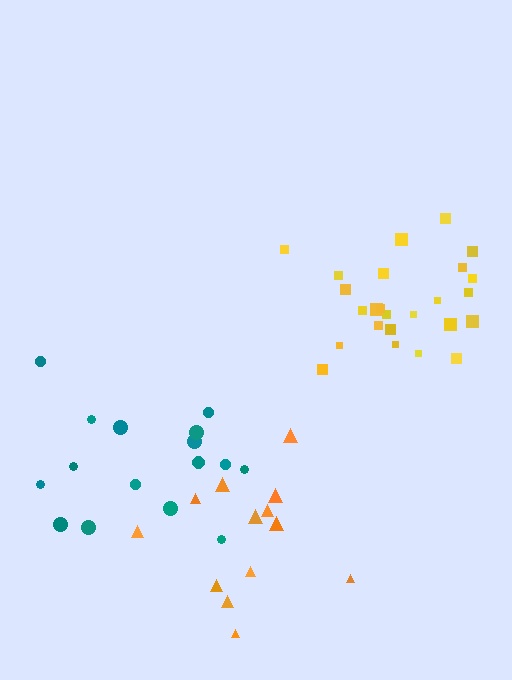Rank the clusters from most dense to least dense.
yellow, orange, teal.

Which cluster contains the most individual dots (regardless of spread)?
Yellow (25).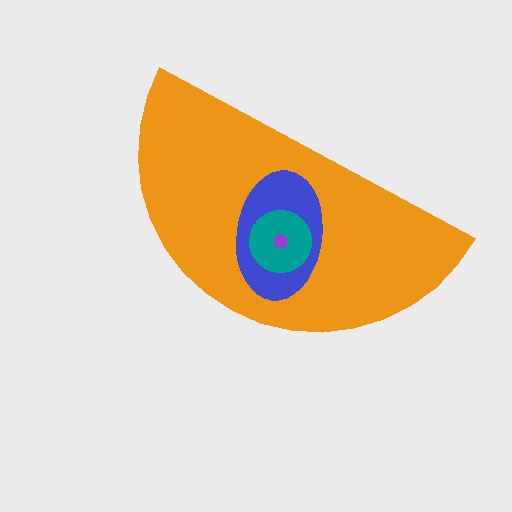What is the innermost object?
The purple pentagon.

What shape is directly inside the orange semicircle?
The blue ellipse.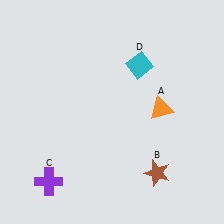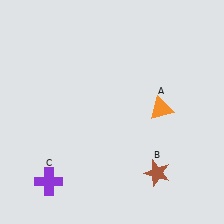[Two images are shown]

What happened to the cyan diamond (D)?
The cyan diamond (D) was removed in Image 2. It was in the top-right area of Image 1.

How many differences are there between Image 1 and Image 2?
There is 1 difference between the two images.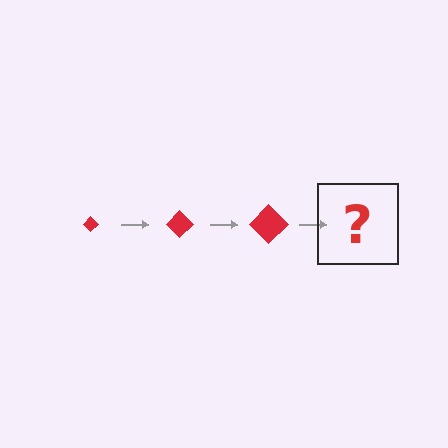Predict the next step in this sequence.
The next step is a red diamond, larger than the previous one.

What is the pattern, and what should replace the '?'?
The pattern is that the diamond gets progressively larger each step. The '?' should be a red diamond, larger than the previous one.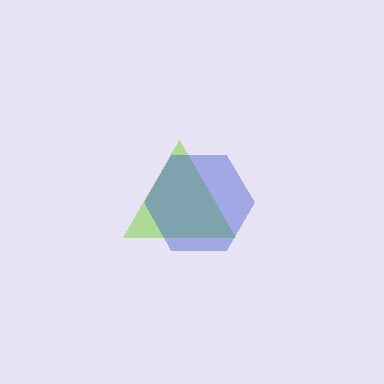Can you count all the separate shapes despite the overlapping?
Yes, there are 2 separate shapes.